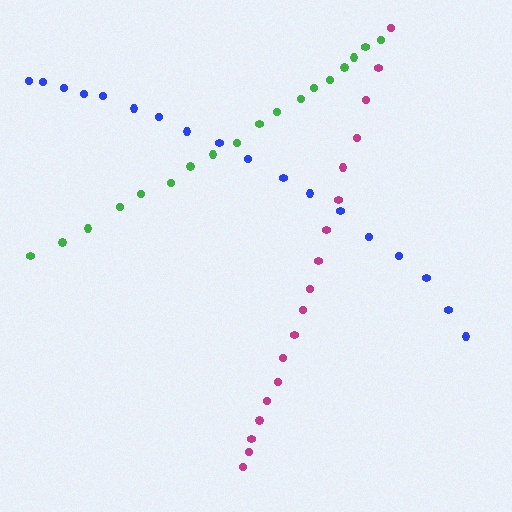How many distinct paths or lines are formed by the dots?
There are 3 distinct paths.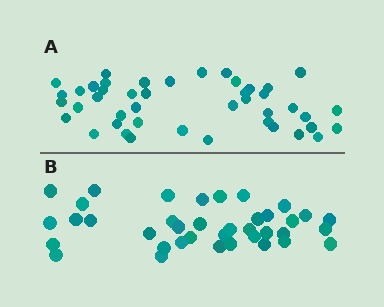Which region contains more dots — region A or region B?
Region A (the top region) has more dots.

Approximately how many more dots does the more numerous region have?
Region A has about 6 more dots than region B.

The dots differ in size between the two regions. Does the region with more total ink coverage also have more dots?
No. Region B has more total ink coverage because its dots are larger, but region A actually contains more individual dots. Total area can be misleading — the number of items is what matters here.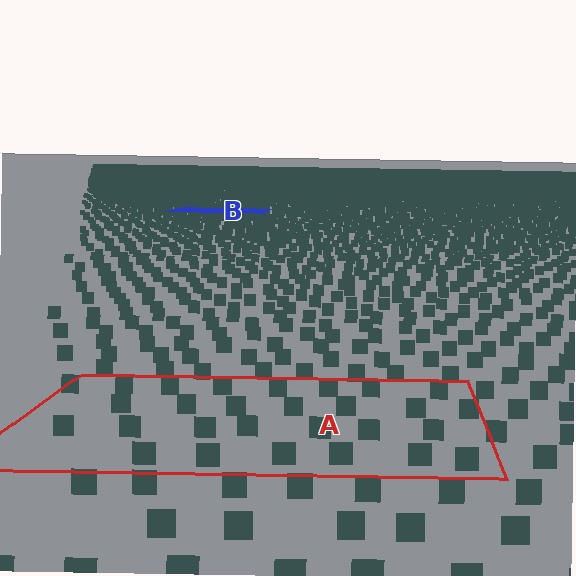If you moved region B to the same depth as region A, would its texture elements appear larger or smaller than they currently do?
They would appear larger. At a closer depth, the same texture elements are projected at a bigger on-screen size.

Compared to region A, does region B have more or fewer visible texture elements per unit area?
Region B has more texture elements per unit area — they are packed more densely because it is farther away.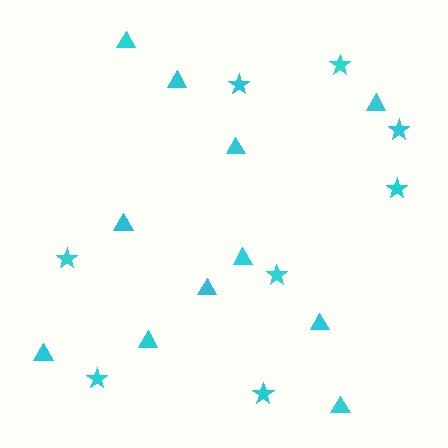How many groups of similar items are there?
There are 2 groups: one group of stars (8) and one group of triangles (11).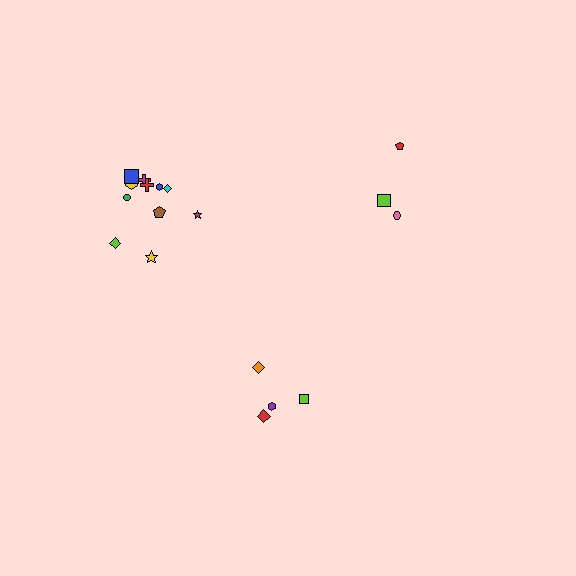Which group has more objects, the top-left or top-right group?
The top-left group.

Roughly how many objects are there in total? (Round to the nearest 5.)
Roughly 20 objects in total.